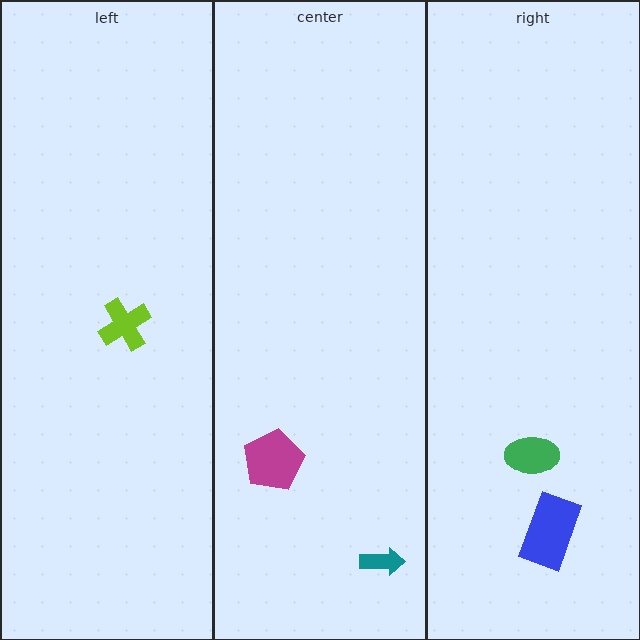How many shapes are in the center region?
2.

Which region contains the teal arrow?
The center region.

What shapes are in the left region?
The lime cross.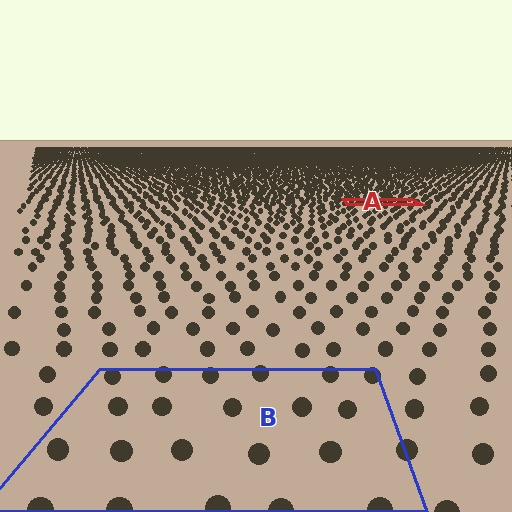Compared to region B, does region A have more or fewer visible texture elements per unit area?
Region A has more texture elements per unit area — they are packed more densely because it is farther away.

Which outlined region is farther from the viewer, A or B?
Region A is farther from the viewer — the texture elements inside it appear smaller and more densely packed.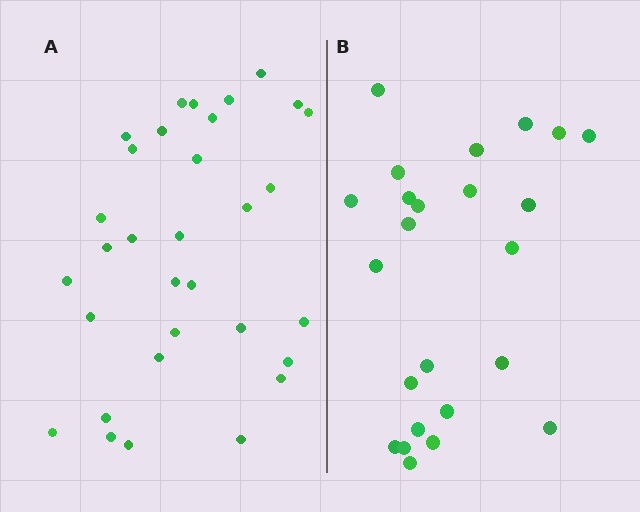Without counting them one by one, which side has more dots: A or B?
Region A (the left region) has more dots.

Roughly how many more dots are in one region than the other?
Region A has roughly 8 or so more dots than region B.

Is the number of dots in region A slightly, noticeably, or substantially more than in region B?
Region A has noticeably more, but not dramatically so. The ratio is roughly 1.3 to 1.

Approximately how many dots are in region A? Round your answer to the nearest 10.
About 30 dots. (The exact count is 32, which rounds to 30.)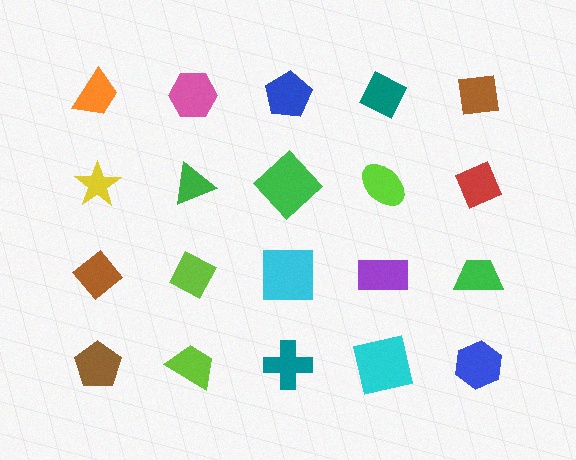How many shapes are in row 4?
5 shapes.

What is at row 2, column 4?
A lime ellipse.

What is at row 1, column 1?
An orange trapezoid.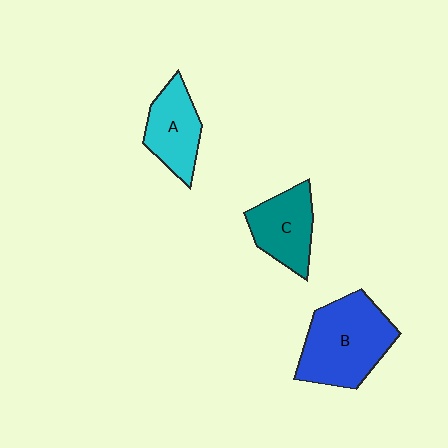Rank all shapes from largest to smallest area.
From largest to smallest: B (blue), C (teal), A (cyan).